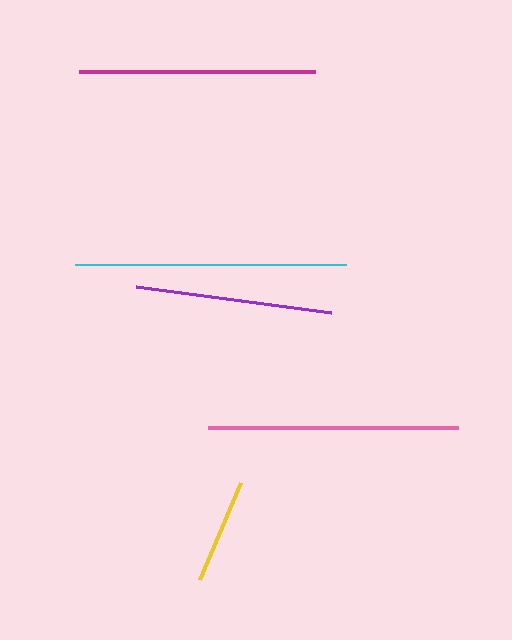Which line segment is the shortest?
The yellow line is the shortest at approximately 105 pixels.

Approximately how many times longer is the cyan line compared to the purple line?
The cyan line is approximately 1.4 times the length of the purple line.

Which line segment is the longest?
The cyan line is the longest at approximately 271 pixels.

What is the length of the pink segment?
The pink segment is approximately 249 pixels long.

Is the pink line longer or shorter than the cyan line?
The cyan line is longer than the pink line.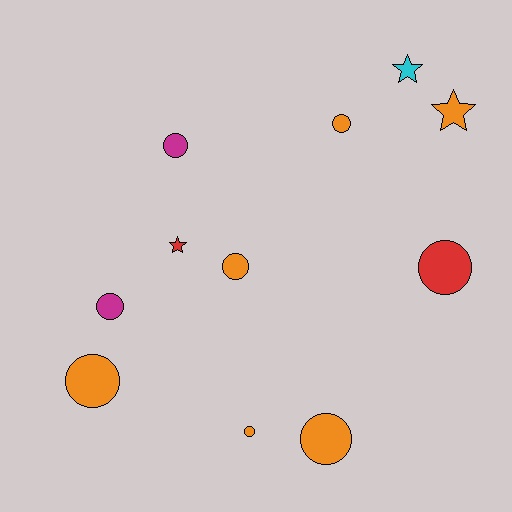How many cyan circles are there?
There are no cyan circles.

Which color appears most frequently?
Orange, with 6 objects.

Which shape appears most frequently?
Circle, with 8 objects.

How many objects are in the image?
There are 11 objects.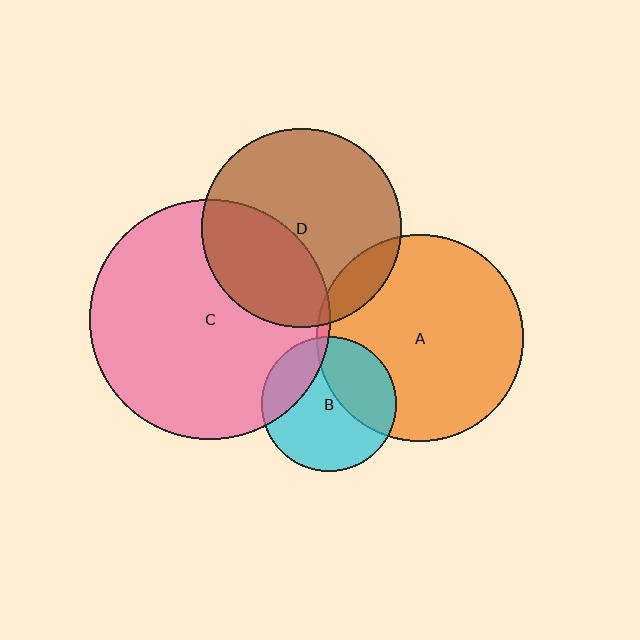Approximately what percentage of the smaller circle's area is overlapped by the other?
Approximately 35%.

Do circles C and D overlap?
Yes.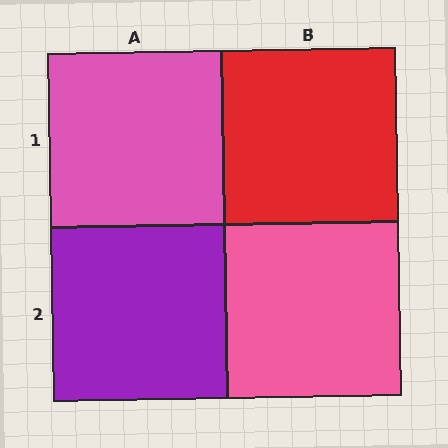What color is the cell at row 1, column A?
Pink.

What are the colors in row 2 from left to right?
Purple, pink.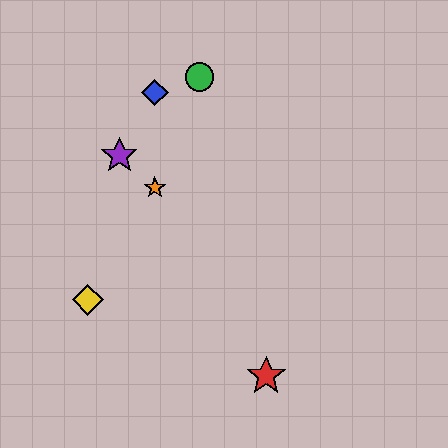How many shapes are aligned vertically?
2 shapes (the blue diamond, the orange star) are aligned vertically.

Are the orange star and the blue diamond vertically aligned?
Yes, both are at x≈155.